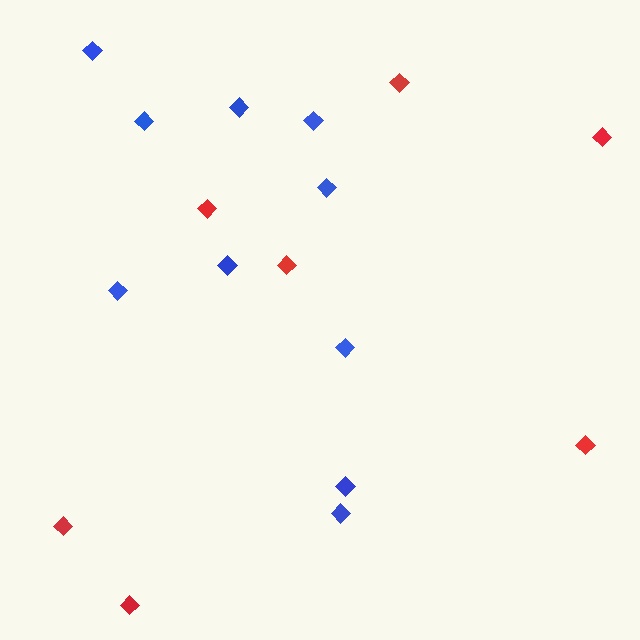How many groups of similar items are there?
There are 2 groups: one group of blue diamonds (10) and one group of red diamonds (7).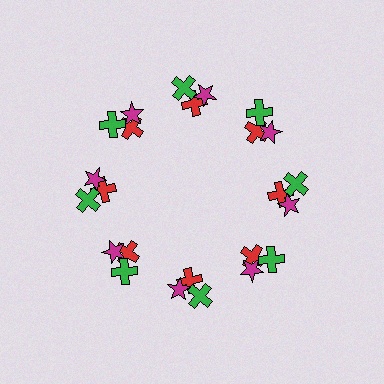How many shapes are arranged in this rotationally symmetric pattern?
There are 24 shapes, arranged in 8 groups of 3.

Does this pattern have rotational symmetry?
Yes, this pattern has 8-fold rotational symmetry. It looks the same after rotating 45 degrees around the center.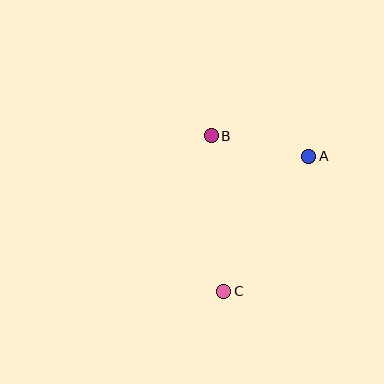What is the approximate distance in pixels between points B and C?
The distance between B and C is approximately 156 pixels.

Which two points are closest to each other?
Points A and B are closest to each other.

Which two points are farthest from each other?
Points A and C are farthest from each other.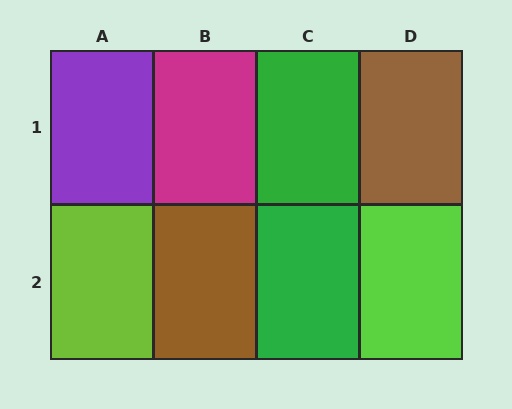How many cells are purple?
1 cell is purple.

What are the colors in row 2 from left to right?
Lime, brown, green, lime.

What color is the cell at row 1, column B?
Magenta.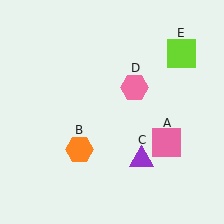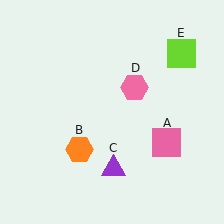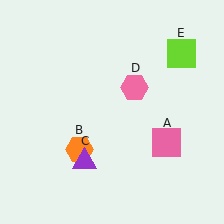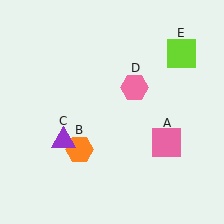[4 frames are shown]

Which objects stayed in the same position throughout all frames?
Pink square (object A) and orange hexagon (object B) and pink hexagon (object D) and lime square (object E) remained stationary.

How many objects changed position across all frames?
1 object changed position: purple triangle (object C).